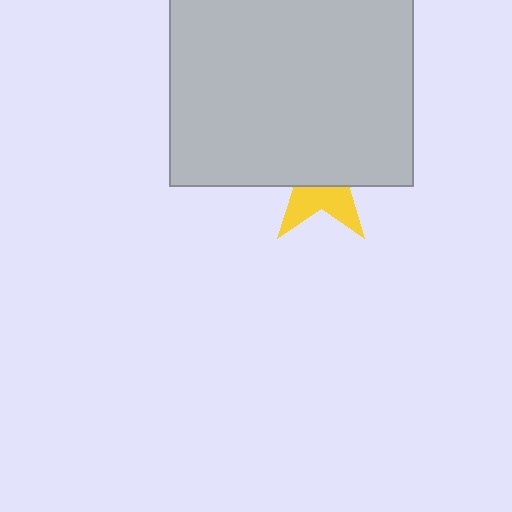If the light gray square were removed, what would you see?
You would see the complete yellow star.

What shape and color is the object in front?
The object in front is a light gray square.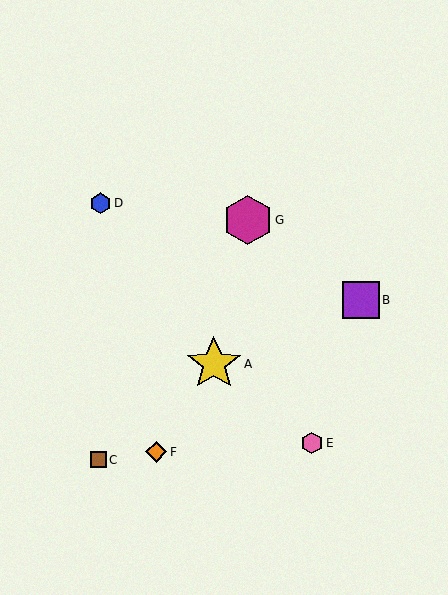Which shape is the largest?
The yellow star (labeled A) is the largest.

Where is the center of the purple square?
The center of the purple square is at (361, 300).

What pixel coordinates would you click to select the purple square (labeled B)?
Click at (361, 300) to select the purple square B.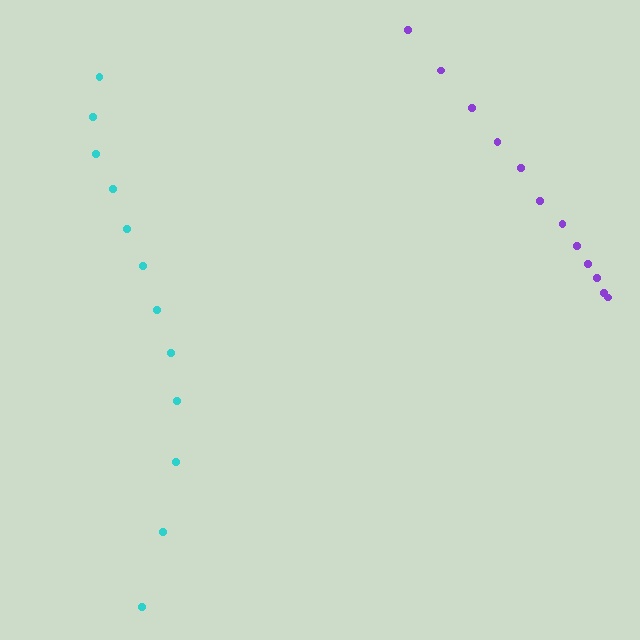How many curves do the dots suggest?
There are 2 distinct paths.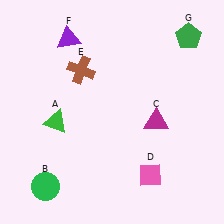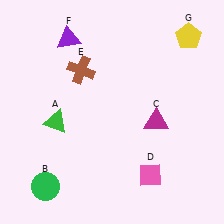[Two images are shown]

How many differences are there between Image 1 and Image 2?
There is 1 difference between the two images.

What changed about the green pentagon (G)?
In Image 1, G is green. In Image 2, it changed to yellow.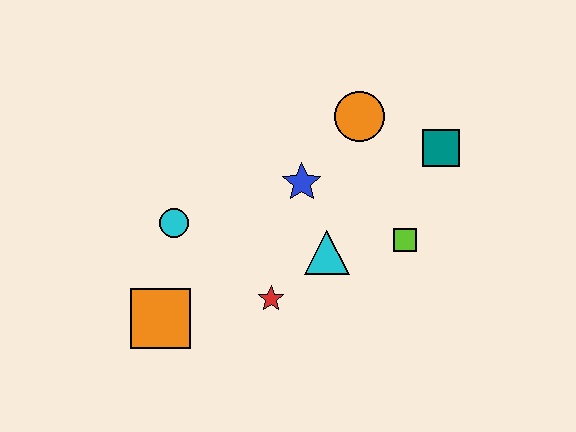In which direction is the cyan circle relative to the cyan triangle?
The cyan circle is to the left of the cyan triangle.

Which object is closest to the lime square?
The cyan triangle is closest to the lime square.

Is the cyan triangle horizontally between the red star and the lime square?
Yes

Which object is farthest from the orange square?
The teal square is farthest from the orange square.